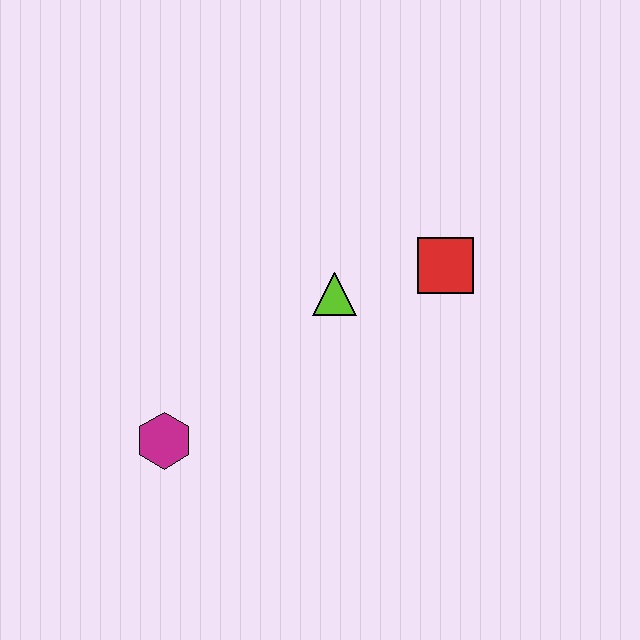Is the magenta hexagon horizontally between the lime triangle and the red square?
No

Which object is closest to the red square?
The lime triangle is closest to the red square.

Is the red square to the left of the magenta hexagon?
No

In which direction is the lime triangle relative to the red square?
The lime triangle is to the left of the red square.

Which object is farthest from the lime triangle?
The magenta hexagon is farthest from the lime triangle.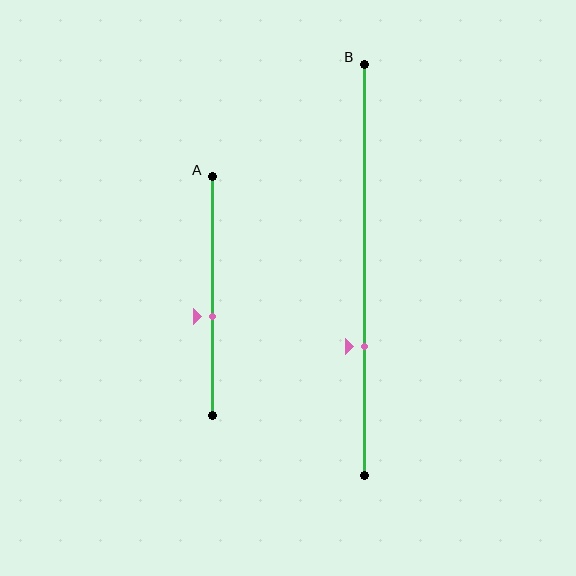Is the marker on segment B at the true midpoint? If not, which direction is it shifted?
No, the marker on segment B is shifted downward by about 19% of the segment length.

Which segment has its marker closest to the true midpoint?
Segment A has its marker closest to the true midpoint.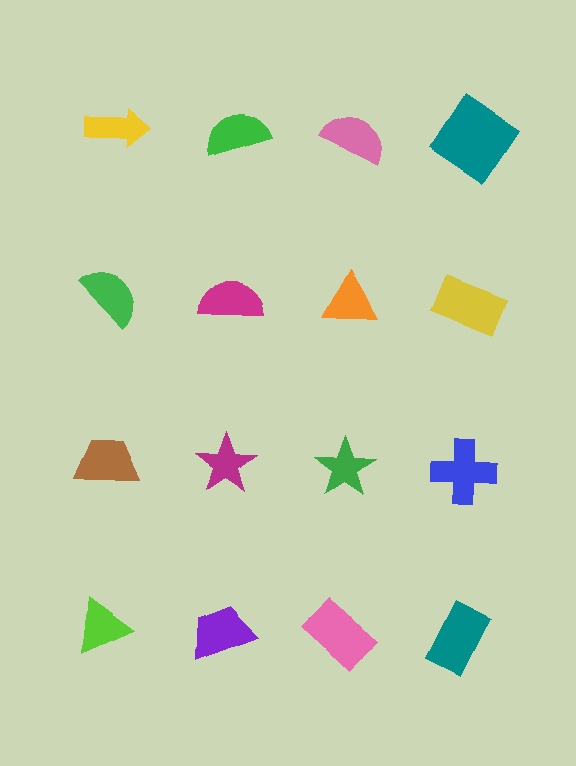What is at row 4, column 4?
A teal rectangle.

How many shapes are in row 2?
4 shapes.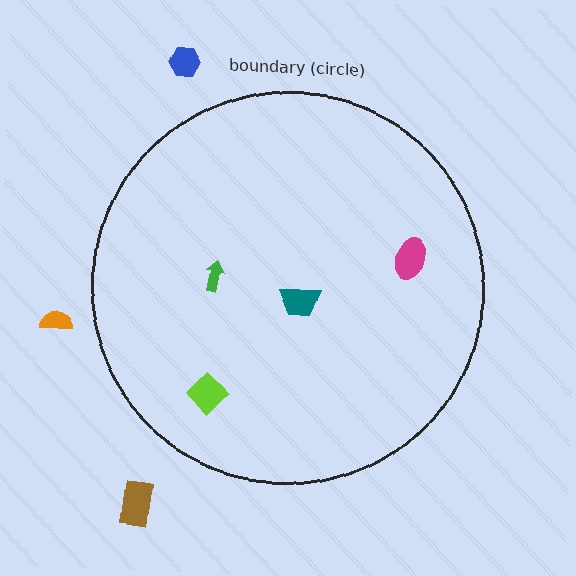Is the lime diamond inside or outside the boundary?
Inside.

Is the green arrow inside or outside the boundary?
Inside.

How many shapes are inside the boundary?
4 inside, 3 outside.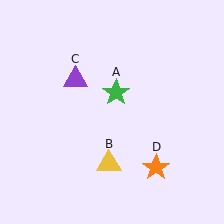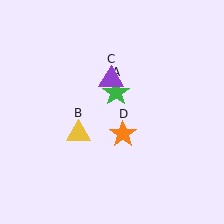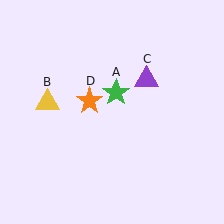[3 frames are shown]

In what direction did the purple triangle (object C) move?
The purple triangle (object C) moved right.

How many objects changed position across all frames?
3 objects changed position: yellow triangle (object B), purple triangle (object C), orange star (object D).